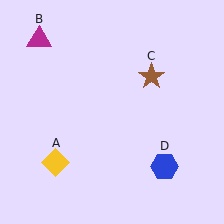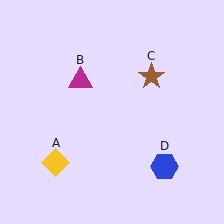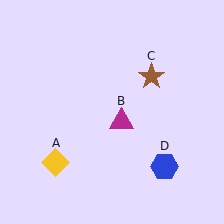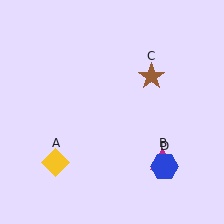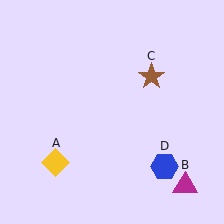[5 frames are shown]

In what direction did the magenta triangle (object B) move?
The magenta triangle (object B) moved down and to the right.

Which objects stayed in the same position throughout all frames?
Yellow diamond (object A) and brown star (object C) and blue hexagon (object D) remained stationary.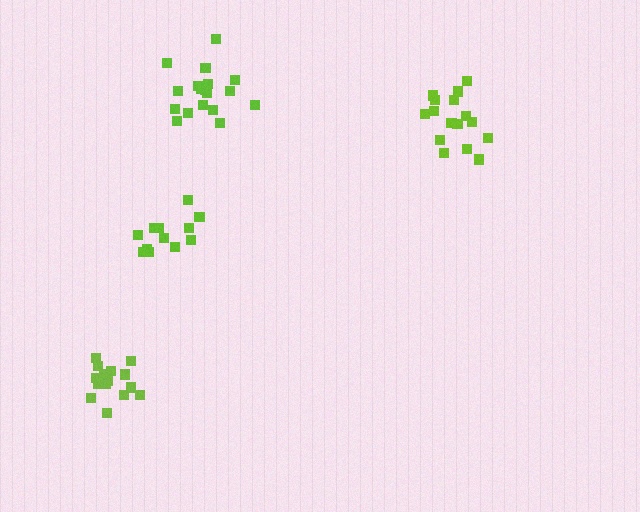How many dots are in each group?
Group 1: 16 dots, Group 2: 18 dots, Group 3: 12 dots, Group 4: 16 dots (62 total).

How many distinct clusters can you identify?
There are 4 distinct clusters.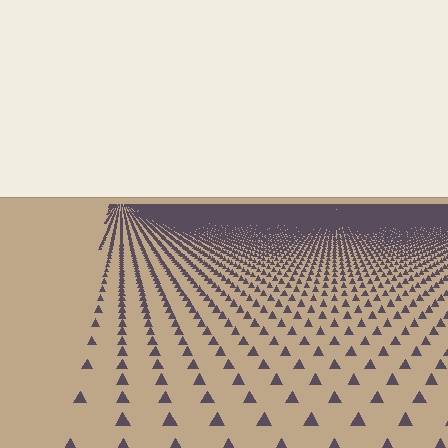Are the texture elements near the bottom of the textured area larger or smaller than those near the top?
Larger. Near the bottom, elements are closer to the viewer and appear at a bigger on-screen size.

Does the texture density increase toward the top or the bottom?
Density increases toward the top.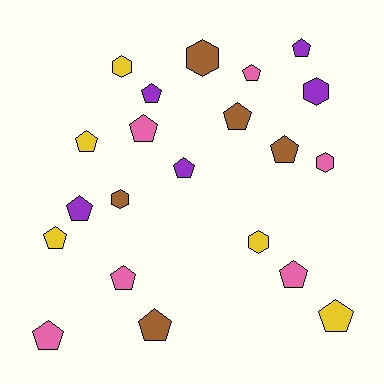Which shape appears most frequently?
Pentagon, with 15 objects.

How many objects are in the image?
There are 21 objects.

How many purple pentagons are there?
There are 4 purple pentagons.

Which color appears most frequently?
Pink, with 6 objects.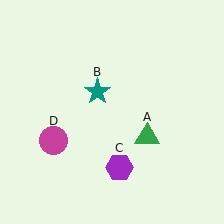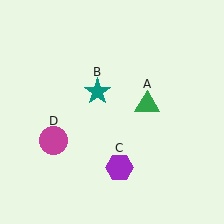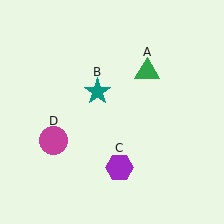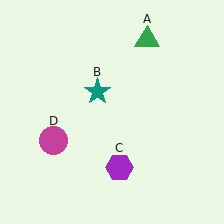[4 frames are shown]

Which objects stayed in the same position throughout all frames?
Teal star (object B) and purple hexagon (object C) and magenta circle (object D) remained stationary.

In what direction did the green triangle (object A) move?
The green triangle (object A) moved up.